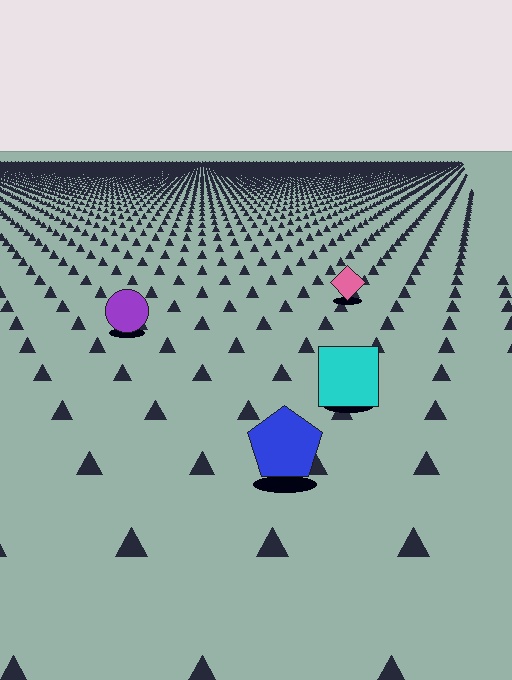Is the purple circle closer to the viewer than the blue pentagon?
No. The blue pentagon is closer — you can tell from the texture gradient: the ground texture is coarser near it.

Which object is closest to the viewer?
The blue pentagon is closest. The texture marks near it are larger and more spread out.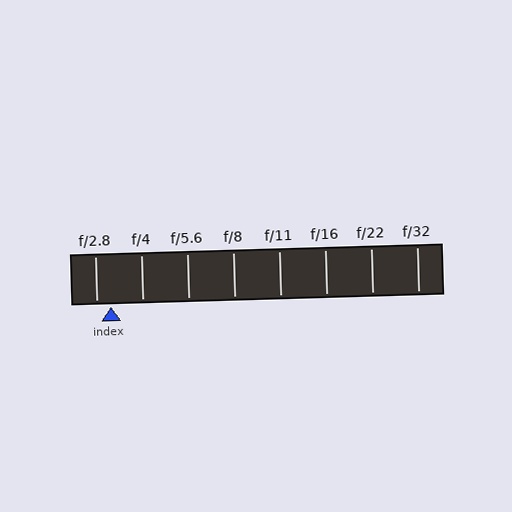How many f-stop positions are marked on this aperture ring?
There are 8 f-stop positions marked.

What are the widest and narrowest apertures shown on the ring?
The widest aperture shown is f/2.8 and the narrowest is f/32.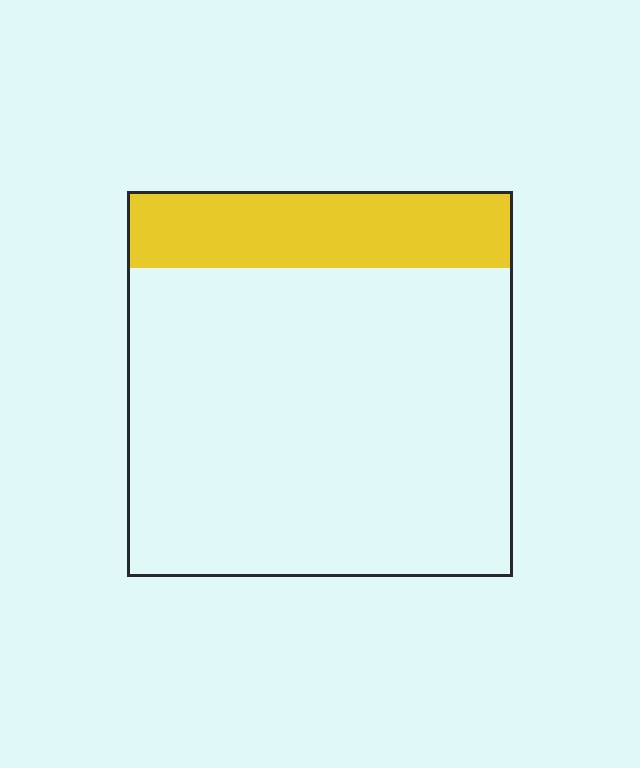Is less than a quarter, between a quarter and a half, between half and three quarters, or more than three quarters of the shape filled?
Less than a quarter.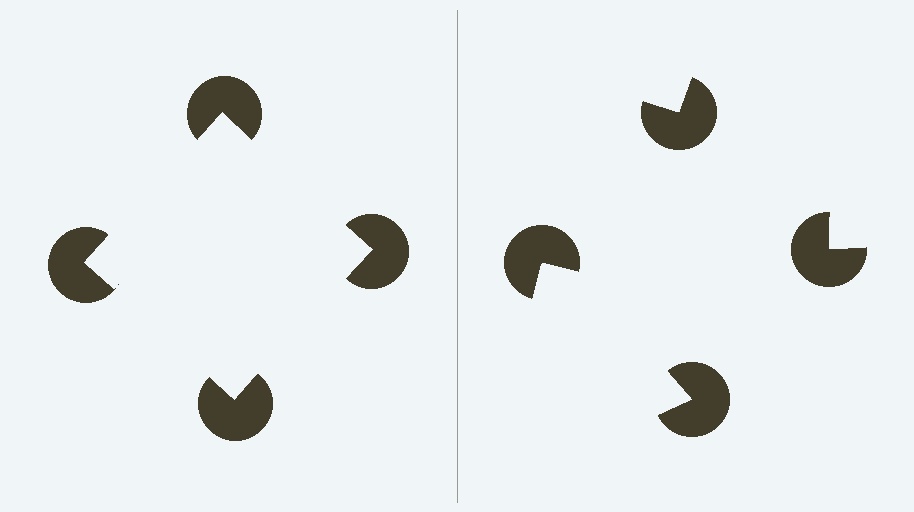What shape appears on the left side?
An illusory square.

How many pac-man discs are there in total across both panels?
8 — 4 on each side.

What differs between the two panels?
The pac-man discs are positioned identically on both sides; only the wedge orientations differ. On the left they align to a square; on the right they are misaligned.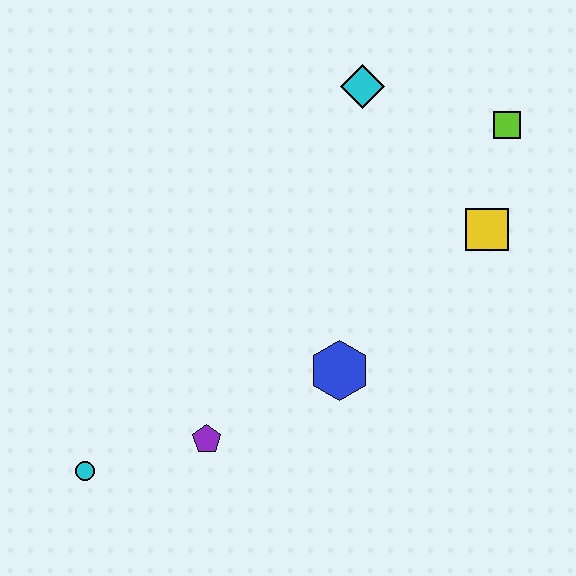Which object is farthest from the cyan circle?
The lime square is farthest from the cyan circle.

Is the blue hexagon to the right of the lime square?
No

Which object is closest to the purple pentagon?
The cyan circle is closest to the purple pentagon.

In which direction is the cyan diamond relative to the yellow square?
The cyan diamond is above the yellow square.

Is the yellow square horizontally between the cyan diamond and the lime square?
Yes